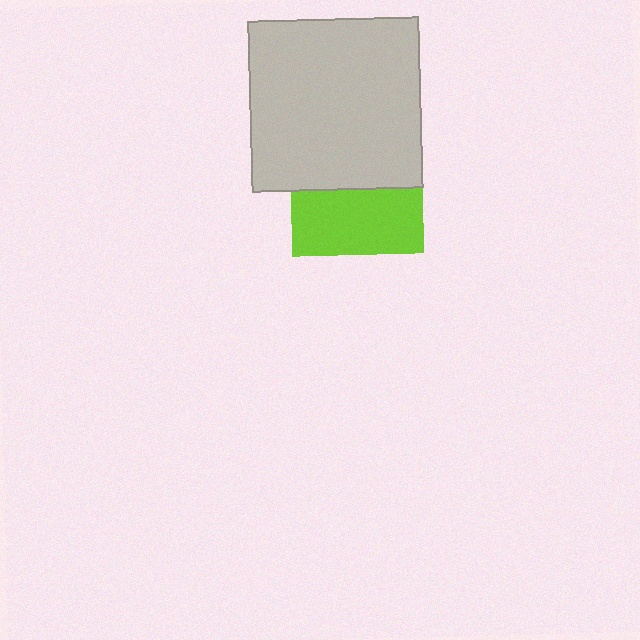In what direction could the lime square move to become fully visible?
The lime square could move down. That would shift it out from behind the light gray square entirely.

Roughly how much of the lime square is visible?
About half of it is visible (roughly 49%).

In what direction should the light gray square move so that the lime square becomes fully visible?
The light gray square should move up. That is the shortest direction to clear the overlap and leave the lime square fully visible.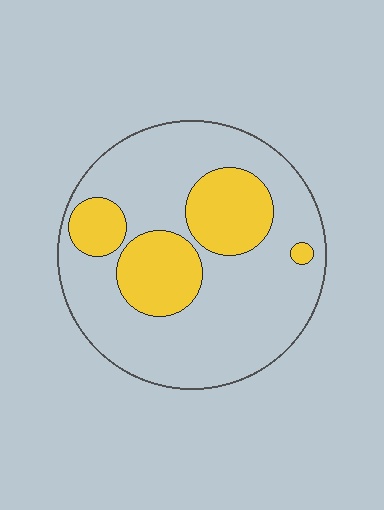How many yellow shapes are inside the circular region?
4.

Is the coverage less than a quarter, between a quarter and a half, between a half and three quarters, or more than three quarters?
Between a quarter and a half.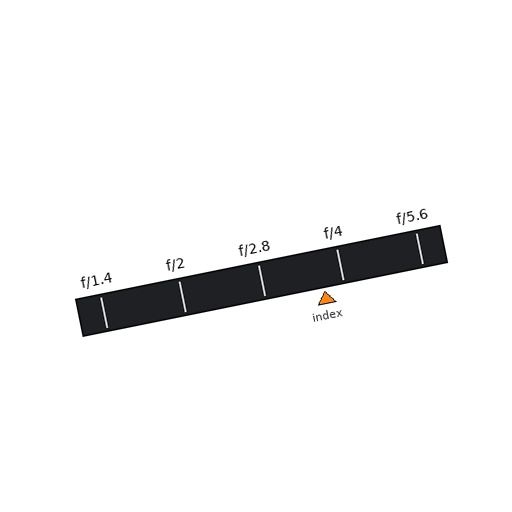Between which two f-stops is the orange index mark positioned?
The index mark is between f/2.8 and f/4.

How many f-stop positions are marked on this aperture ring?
There are 5 f-stop positions marked.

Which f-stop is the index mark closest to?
The index mark is closest to f/4.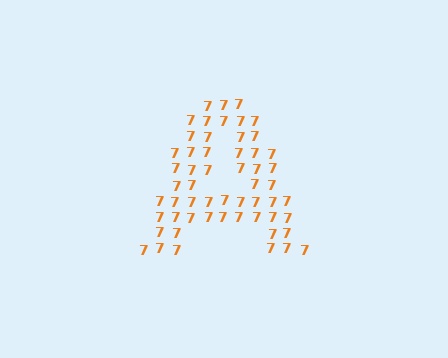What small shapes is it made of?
It is made of small digit 7's.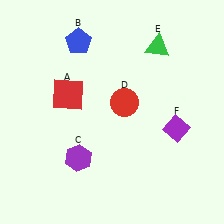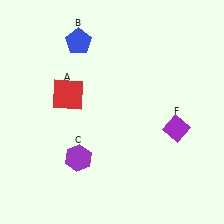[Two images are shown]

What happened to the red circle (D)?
The red circle (D) was removed in Image 2. It was in the top-right area of Image 1.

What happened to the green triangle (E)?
The green triangle (E) was removed in Image 2. It was in the top-right area of Image 1.